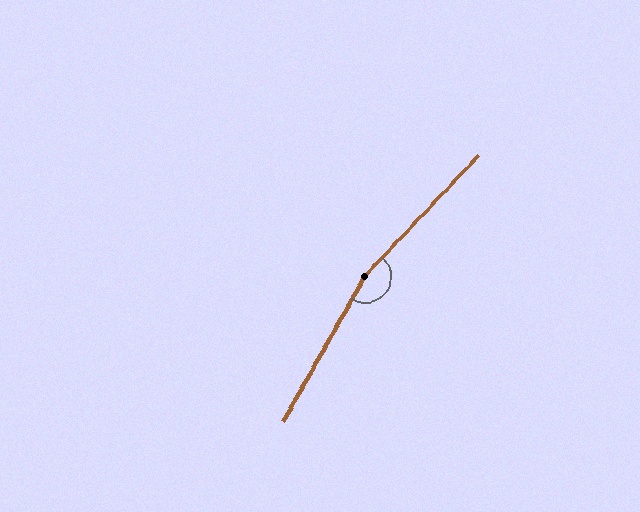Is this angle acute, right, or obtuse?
It is obtuse.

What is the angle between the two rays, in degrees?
Approximately 166 degrees.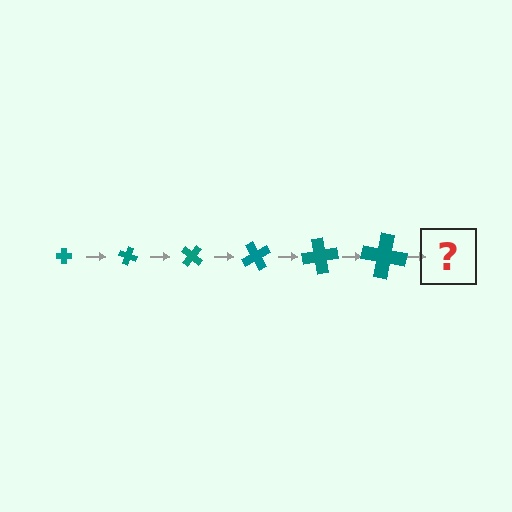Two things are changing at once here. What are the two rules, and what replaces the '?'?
The two rules are that the cross grows larger each step and it rotates 20 degrees each step. The '?' should be a cross, larger than the previous one and rotated 120 degrees from the start.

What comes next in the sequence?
The next element should be a cross, larger than the previous one and rotated 120 degrees from the start.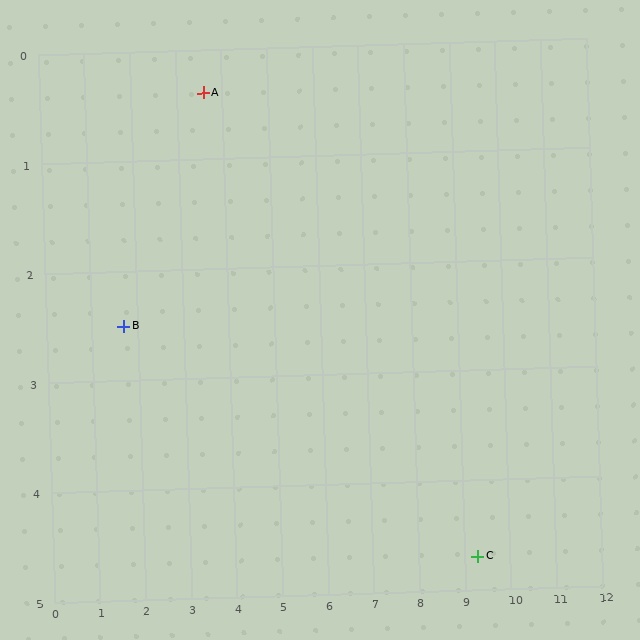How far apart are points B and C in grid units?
Points B and C are about 7.9 grid units apart.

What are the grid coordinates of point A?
Point A is at approximately (3.6, 0.4).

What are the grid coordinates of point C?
Point C is at approximately (9.3, 4.7).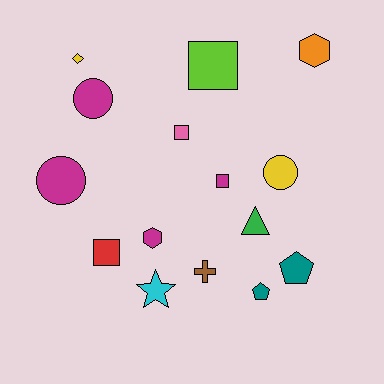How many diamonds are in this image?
There is 1 diamond.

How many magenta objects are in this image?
There are 4 magenta objects.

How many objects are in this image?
There are 15 objects.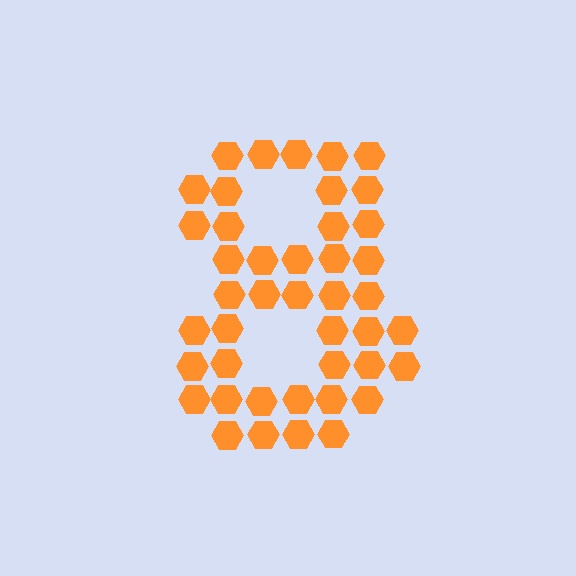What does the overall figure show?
The overall figure shows the digit 8.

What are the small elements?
The small elements are hexagons.